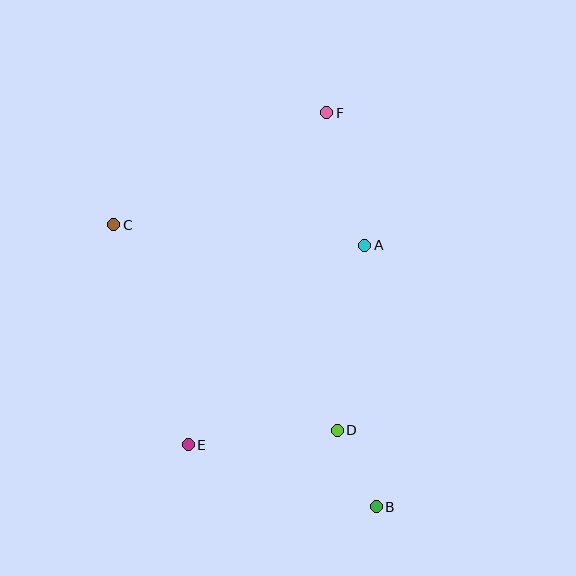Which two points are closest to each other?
Points B and D are closest to each other.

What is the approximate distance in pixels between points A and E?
The distance between A and E is approximately 266 pixels.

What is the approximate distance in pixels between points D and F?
The distance between D and F is approximately 317 pixels.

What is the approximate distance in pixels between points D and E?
The distance between D and E is approximately 150 pixels.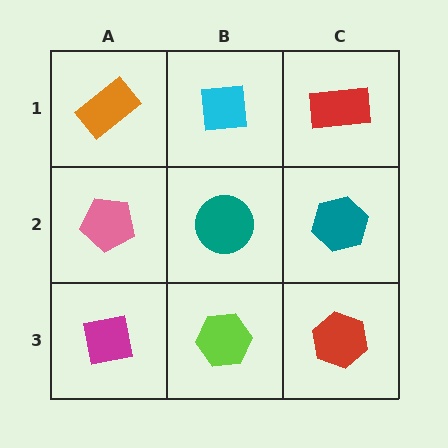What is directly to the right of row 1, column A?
A cyan square.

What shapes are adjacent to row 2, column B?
A cyan square (row 1, column B), a lime hexagon (row 3, column B), a pink pentagon (row 2, column A), a teal hexagon (row 2, column C).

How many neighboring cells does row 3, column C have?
2.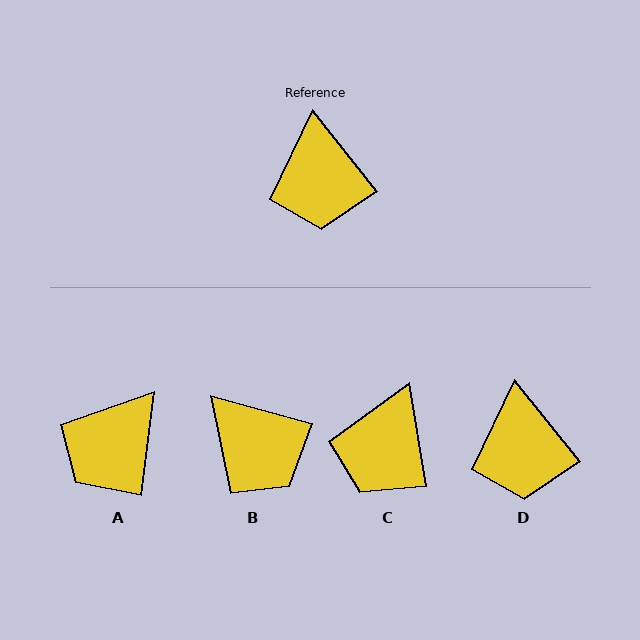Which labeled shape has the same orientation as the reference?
D.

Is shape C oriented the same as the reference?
No, it is off by about 29 degrees.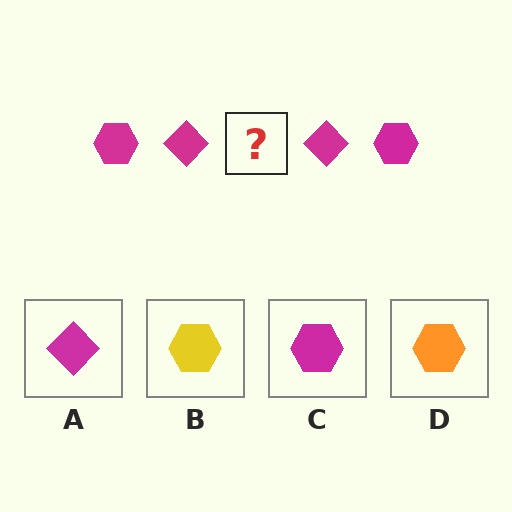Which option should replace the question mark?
Option C.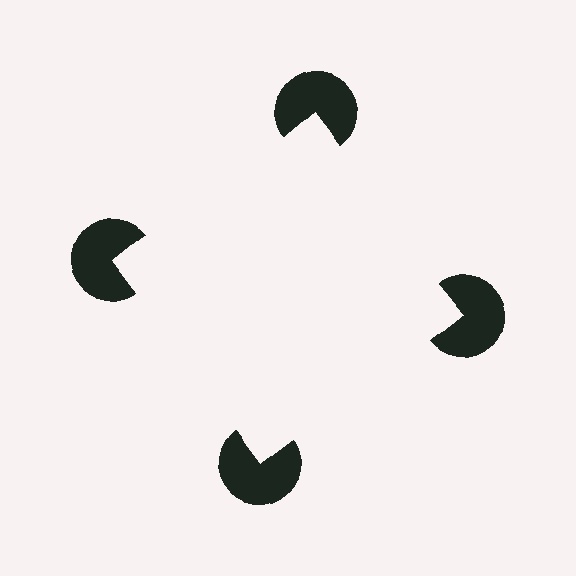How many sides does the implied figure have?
4 sides.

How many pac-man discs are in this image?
There are 4 — one at each vertex of the illusory square.